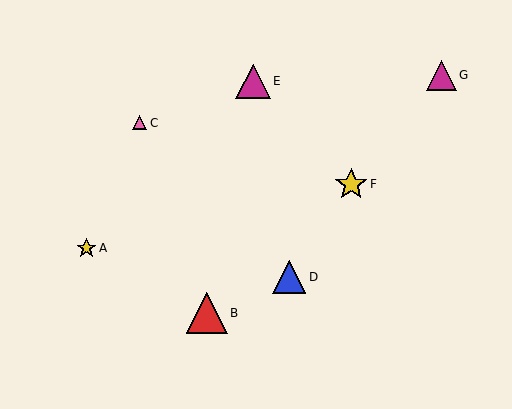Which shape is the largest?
The red triangle (labeled B) is the largest.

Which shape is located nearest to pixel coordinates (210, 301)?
The red triangle (labeled B) at (207, 313) is nearest to that location.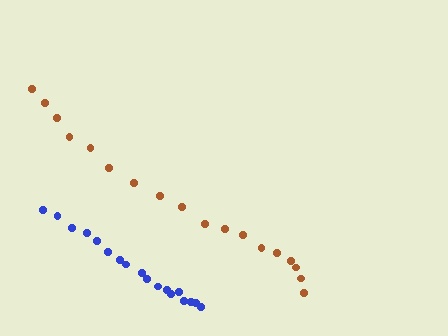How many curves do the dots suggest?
There are 2 distinct paths.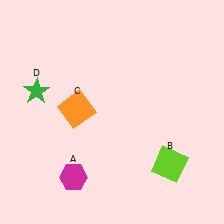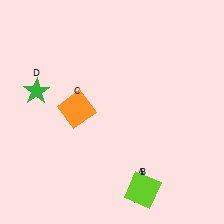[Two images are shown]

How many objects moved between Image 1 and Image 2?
2 objects moved between the two images.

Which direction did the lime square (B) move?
The lime square (B) moved left.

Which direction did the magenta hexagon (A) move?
The magenta hexagon (A) moved right.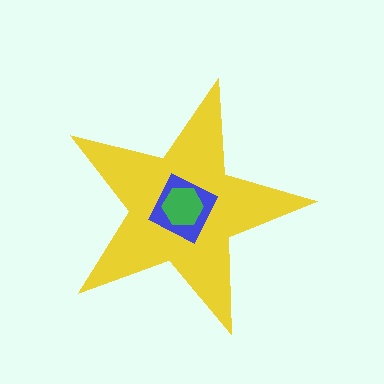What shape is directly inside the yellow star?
The blue square.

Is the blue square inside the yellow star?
Yes.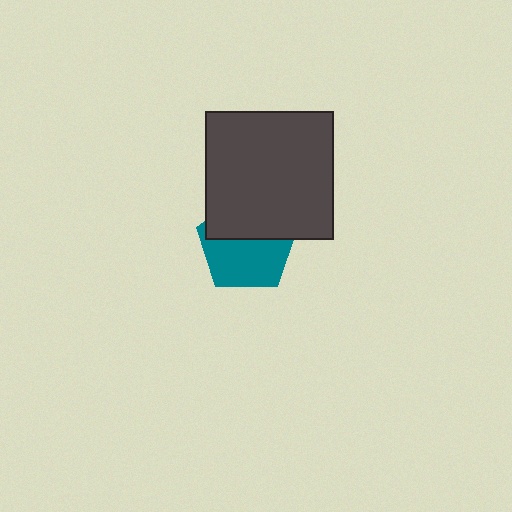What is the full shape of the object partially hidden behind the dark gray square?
The partially hidden object is a teal pentagon.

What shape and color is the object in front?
The object in front is a dark gray square.